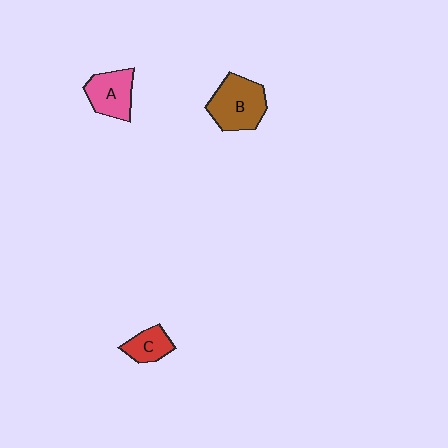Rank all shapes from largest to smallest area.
From largest to smallest: B (brown), A (pink), C (red).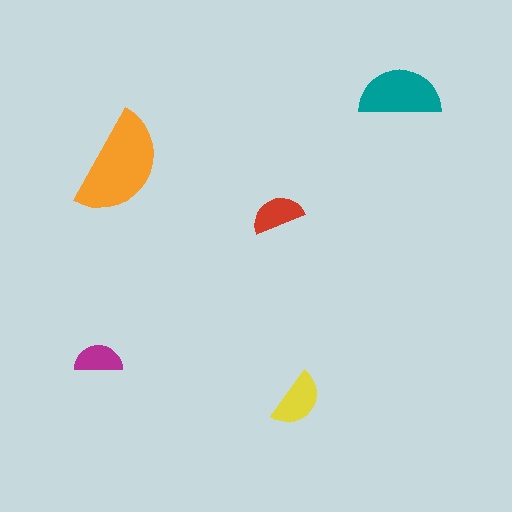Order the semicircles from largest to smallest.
the orange one, the teal one, the yellow one, the red one, the magenta one.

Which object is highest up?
The teal semicircle is topmost.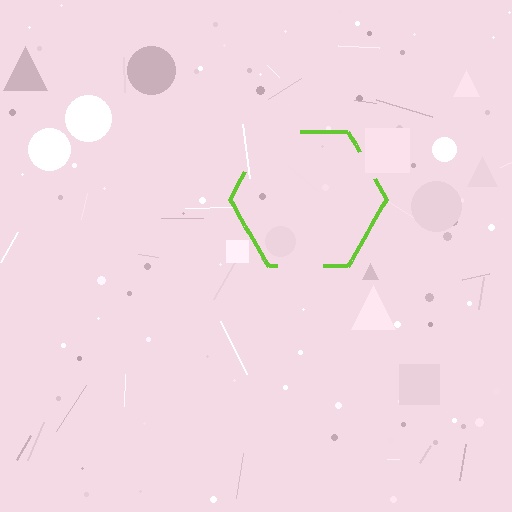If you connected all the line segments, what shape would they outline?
They would outline a hexagon.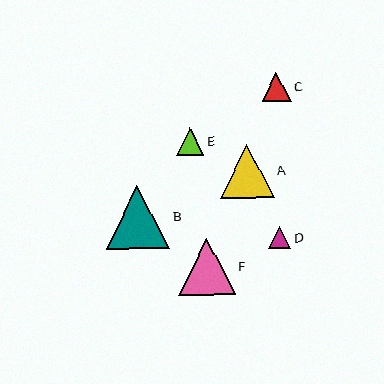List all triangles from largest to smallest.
From largest to smallest: B, F, A, C, E, D.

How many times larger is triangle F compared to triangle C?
Triangle F is approximately 2.0 times the size of triangle C.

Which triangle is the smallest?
Triangle D is the smallest with a size of approximately 22 pixels.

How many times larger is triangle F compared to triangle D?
Triangle F is approximately 2.5 times the size of triangle D.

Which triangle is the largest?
Triangle B is the largest with a size of approximately 63 pixels.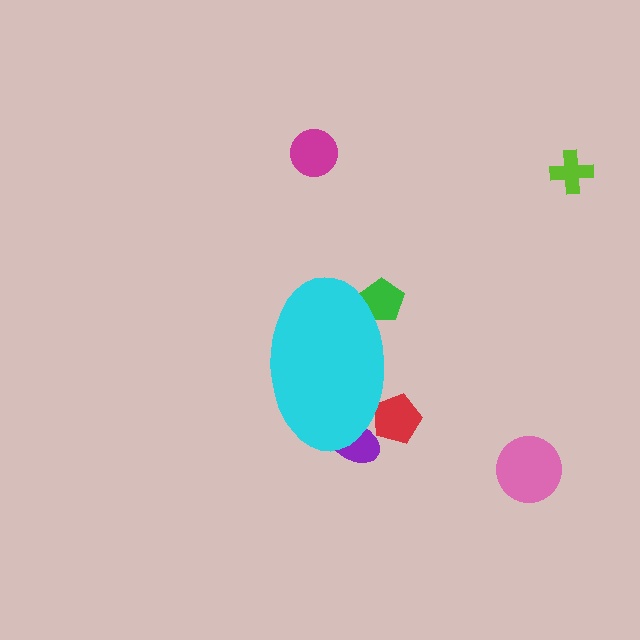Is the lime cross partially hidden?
No, the lime cross is fully visible.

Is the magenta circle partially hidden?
No, the magenta circle is fully visible.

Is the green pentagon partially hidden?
Yes, the green pentagon is partially hidden behind the cyan ellipse.